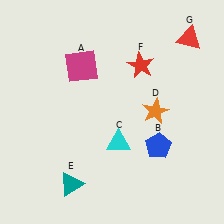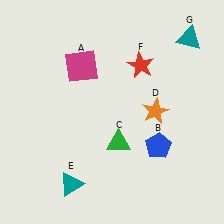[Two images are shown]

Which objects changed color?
C changed from cyan to green. G changed from red to teal.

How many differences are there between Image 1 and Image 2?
There are 2 differences between the two images.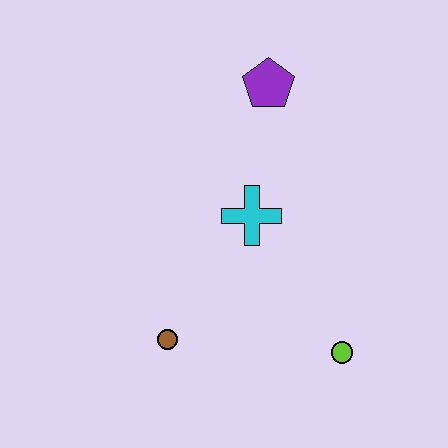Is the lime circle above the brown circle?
No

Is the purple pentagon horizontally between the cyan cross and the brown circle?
No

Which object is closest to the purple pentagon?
The cyan cross is closest to the purple pentagon.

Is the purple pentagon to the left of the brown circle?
No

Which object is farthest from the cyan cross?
The lime circle is farthest from the cyan cross.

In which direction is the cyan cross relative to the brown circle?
The cyan cross is above the brown circle.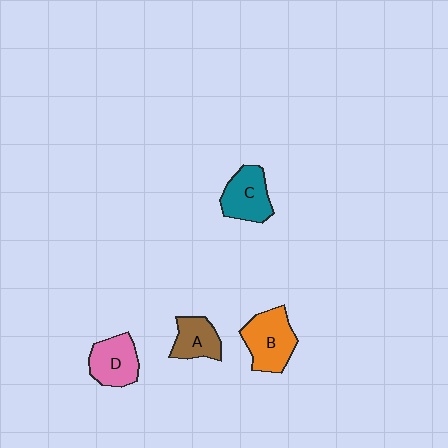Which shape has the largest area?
Shape B (orange).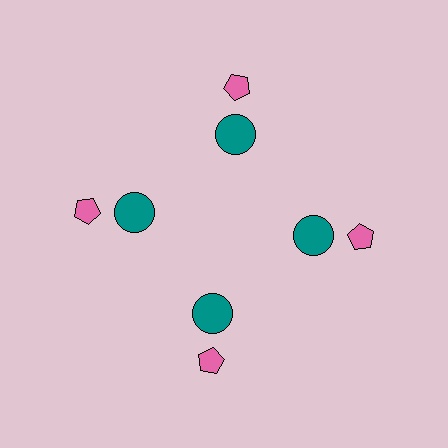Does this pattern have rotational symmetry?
Yes, this pattern has 4-fold rotational symmetry. It looks the same after rotating 90 degrees around the center.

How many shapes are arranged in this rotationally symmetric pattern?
There are 8 shapes, arranged in 4 groups of 2.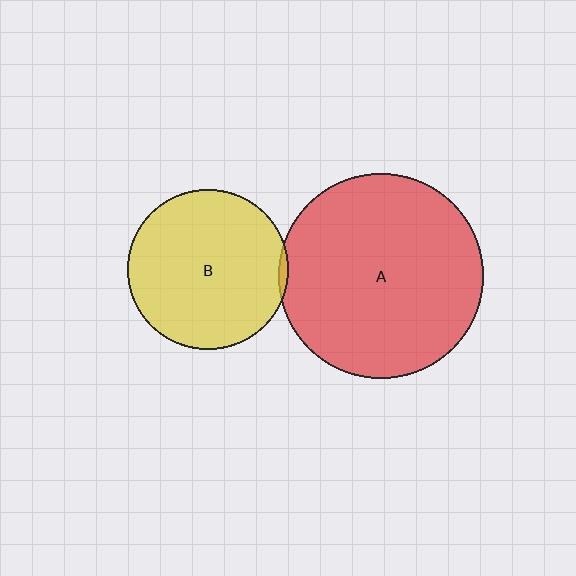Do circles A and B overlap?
Yes.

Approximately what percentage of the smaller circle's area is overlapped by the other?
Approximately 5%.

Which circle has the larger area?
Circle A (red).